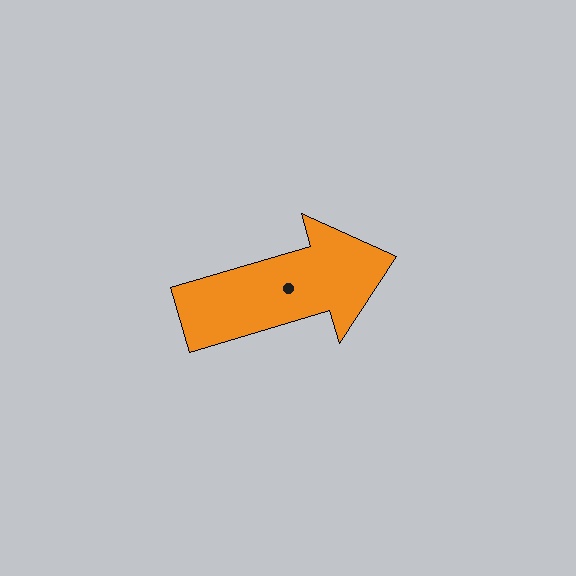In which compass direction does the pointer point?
East.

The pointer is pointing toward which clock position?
Roughly 2 o'clock.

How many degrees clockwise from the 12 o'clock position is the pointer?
Approximately 74 degrees.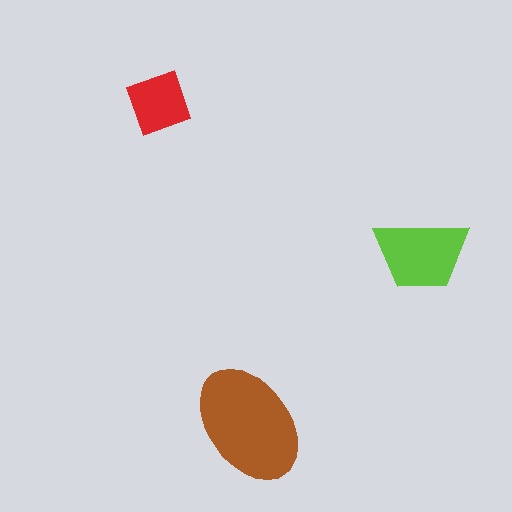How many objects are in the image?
There are 3 objects in the image.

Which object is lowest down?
The brown ellipse is bottommost.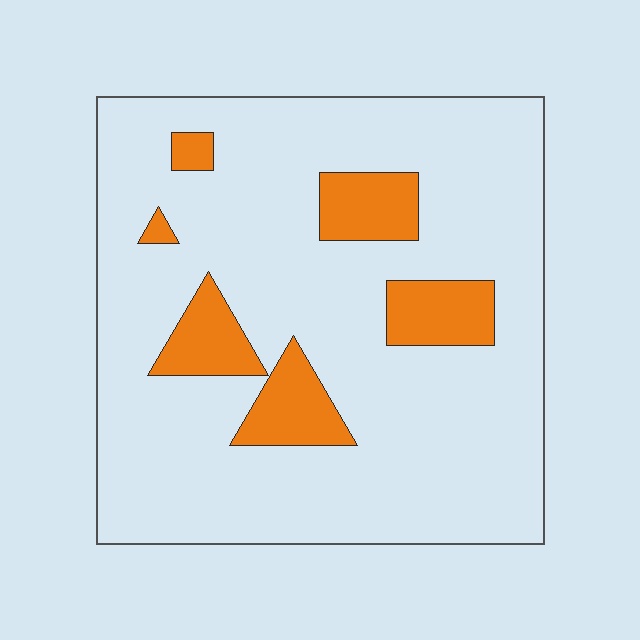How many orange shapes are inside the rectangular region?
6.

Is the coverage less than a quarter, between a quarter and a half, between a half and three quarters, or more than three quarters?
Less than a quarter.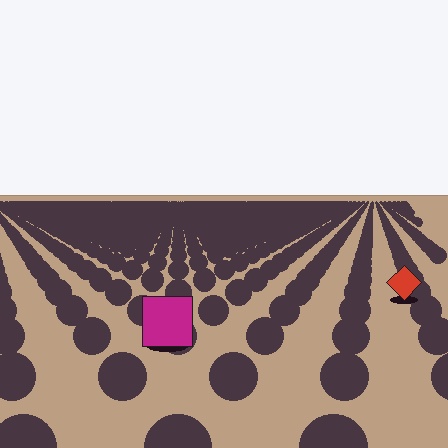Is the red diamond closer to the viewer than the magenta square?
No. The magenta square is closer — you can tell from the texture gradient: the ground texture is coarser near it.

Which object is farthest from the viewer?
The red diamond is farthest from the viewer. It appears smaller and the ground texture around it is denser.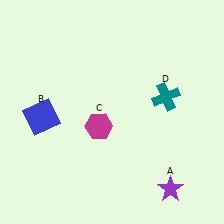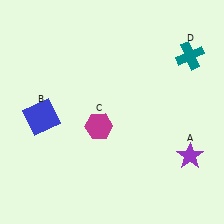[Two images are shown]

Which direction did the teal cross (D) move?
The teal cross (D) moved up.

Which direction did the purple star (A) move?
The purple star (A) moved up.